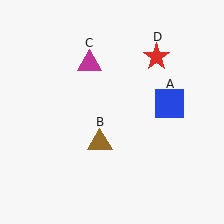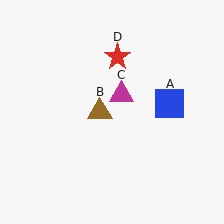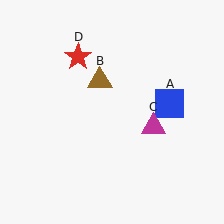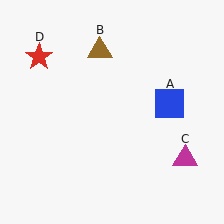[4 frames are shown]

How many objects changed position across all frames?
3 objects changed position: brown triangle (object B), magenta triangle (object C), red star (object D).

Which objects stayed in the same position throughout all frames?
Blue square (object A) remained stationary.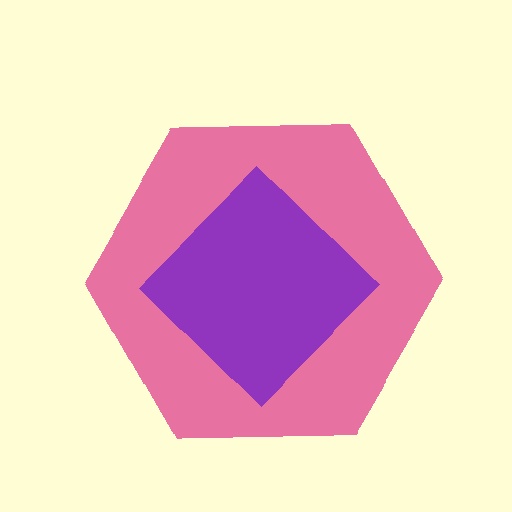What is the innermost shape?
The purple diamond.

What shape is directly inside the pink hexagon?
The purple diamond.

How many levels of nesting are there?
2.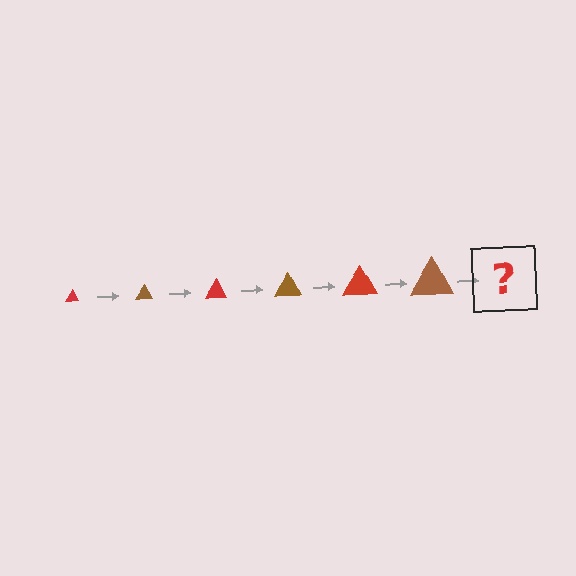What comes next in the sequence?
The next element should be a red triangle, larger than the previous one.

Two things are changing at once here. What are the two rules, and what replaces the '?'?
The two rules are that the triangle grows larger each step and the color cycles through red and brown. The '?' should be a red triangle, larger than the previous one.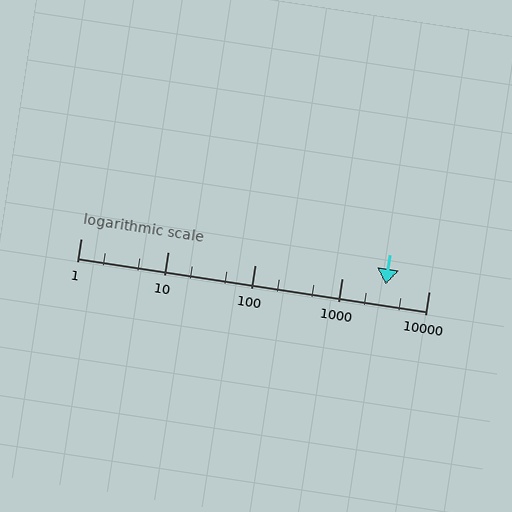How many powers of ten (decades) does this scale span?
The scale spans 4 decades, from 1 to 10000.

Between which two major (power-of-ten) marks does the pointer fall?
The pointer is between 1000 and 10000.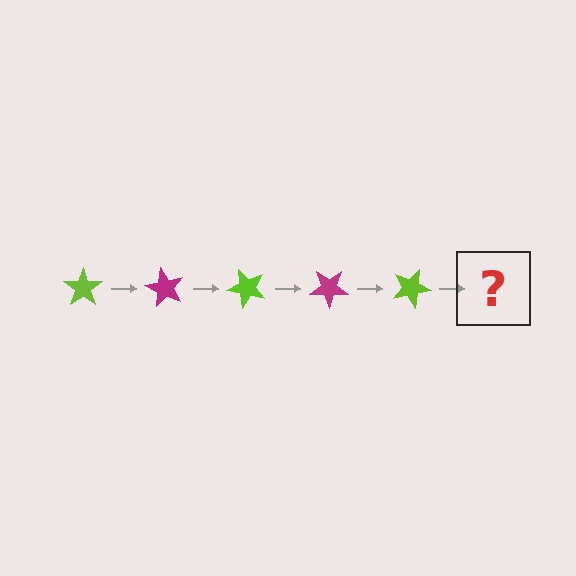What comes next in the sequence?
The next element should be a magenta star, rotated 300 degrees from the start.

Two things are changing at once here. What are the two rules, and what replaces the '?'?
The two rules are that it rotates 60 degrees each step and the color cycles through lime and magenta. The '?' should be a magenta star, rotated 300 degrees from the start.